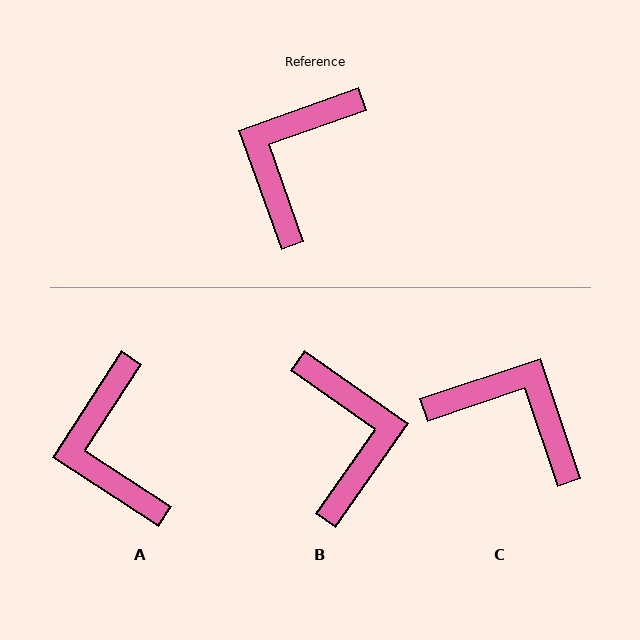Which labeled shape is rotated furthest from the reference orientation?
B, about 145 degrees away.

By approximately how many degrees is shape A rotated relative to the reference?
Approximately 37 degrees counter-clockwise.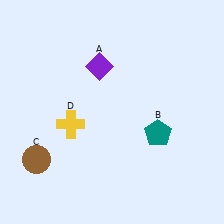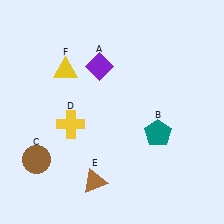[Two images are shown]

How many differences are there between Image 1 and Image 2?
There are 2 differences between the two images.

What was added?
A brown triangle (E), a yellow triangle (F) were added in Image 2.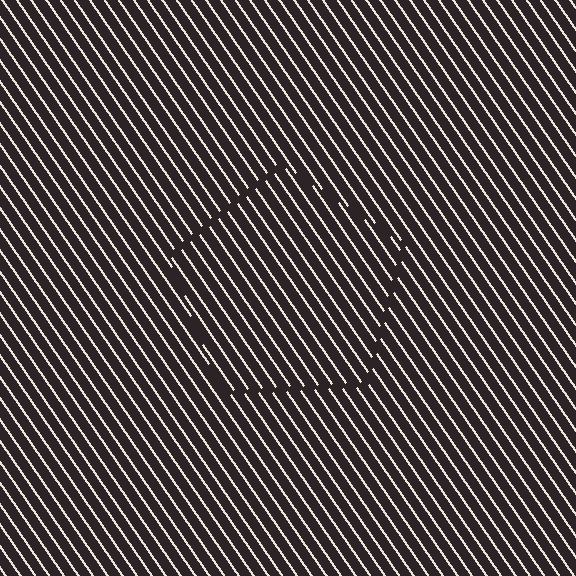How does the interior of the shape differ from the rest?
The interior of the shape contains the same grating, shifted by half a period — the contour is defined by the phase discontinuity where line-ends from the inner and outer gratings abut.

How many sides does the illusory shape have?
5 sides — the line-ends trace a pentagon.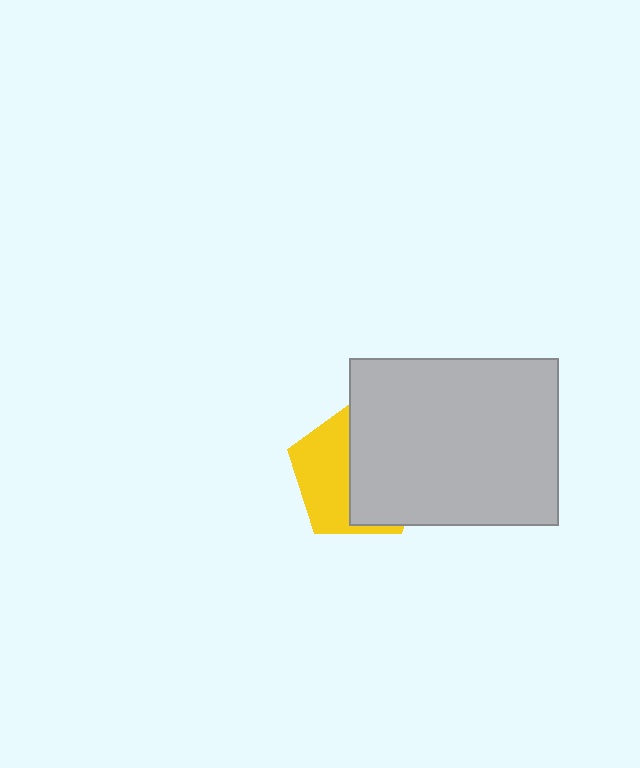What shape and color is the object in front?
The object in front is a light gray rectangle.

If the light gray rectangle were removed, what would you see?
You would see the complete yellow pentagon.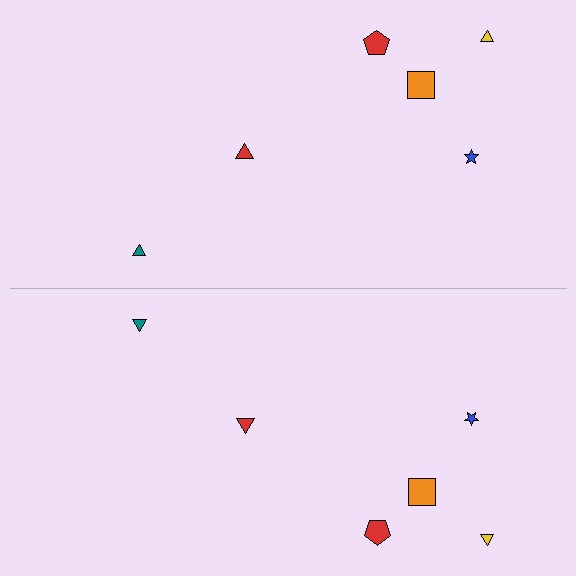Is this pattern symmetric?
Yes, this pattern has bilateral (reflection) symmetry.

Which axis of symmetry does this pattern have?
The pattern has a horizontal axis of symmetry running through the center of the image.